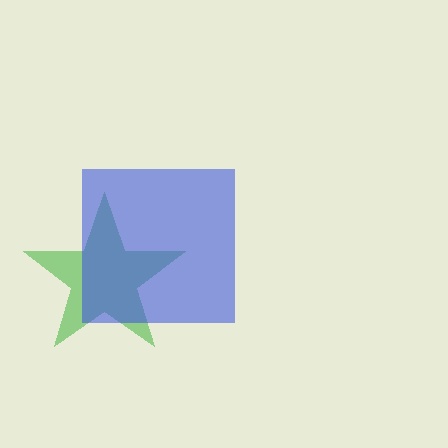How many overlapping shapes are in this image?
There are 2 overlapping shapes in the image.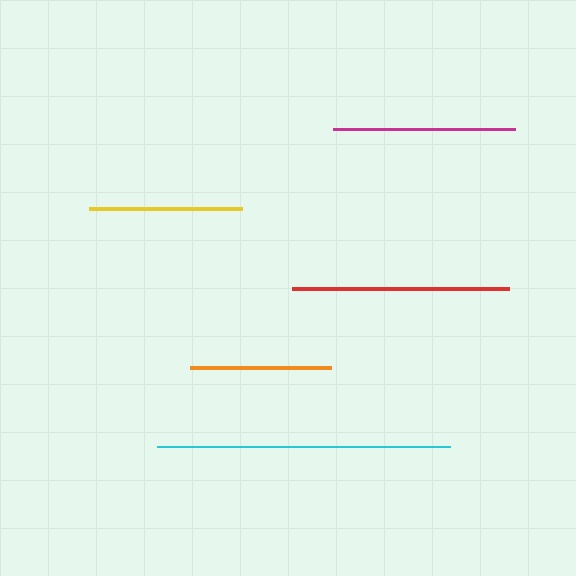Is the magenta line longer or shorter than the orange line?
The magenta line is longer than the orange line.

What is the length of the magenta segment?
The magenta segment is approximately 182 pixels long.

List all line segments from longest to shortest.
From longest to shortest: cyan, red, magenta, yellow, orange.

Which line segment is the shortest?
The orange line is the shortest at approximately 141 pixels.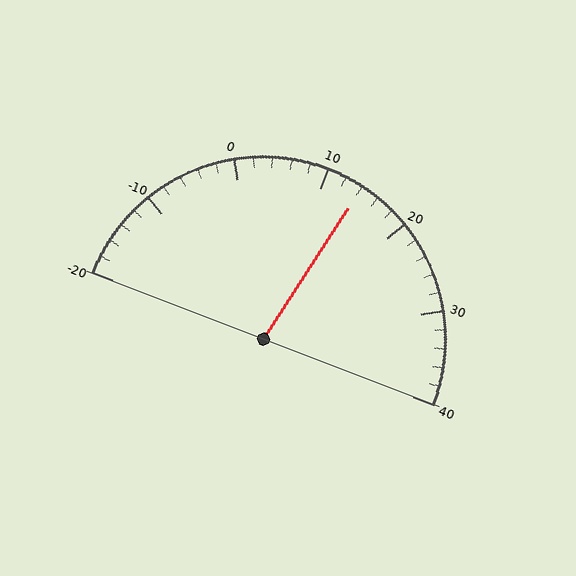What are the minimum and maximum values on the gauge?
The gauge ranges from -20 to 40.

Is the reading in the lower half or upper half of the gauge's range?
The reading is in the upper half of the range (-20 to 40).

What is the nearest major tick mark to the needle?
The nearest major tick mark is 10.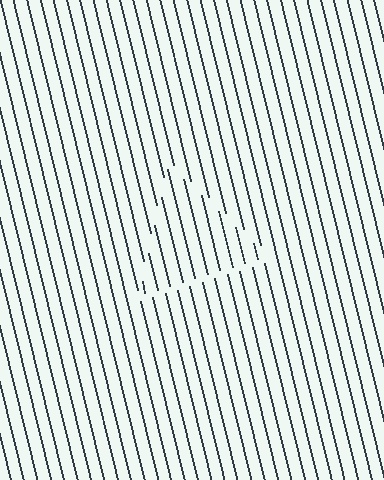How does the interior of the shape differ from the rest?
The interior of the shape contains the same grating, shifted by half a period — the contour is defined by the phase discontinuity where line-ends from the inner and outer gratings abut.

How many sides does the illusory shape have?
3 sides — the line-ends trace a triangle.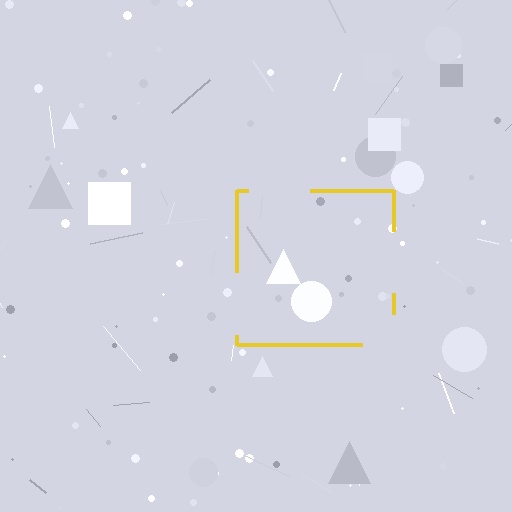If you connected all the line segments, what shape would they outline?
They would outline a square.